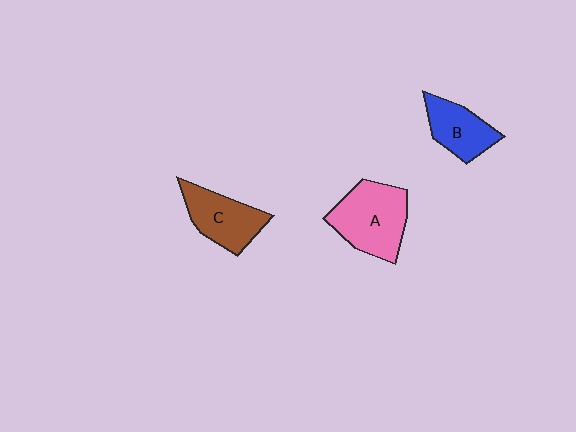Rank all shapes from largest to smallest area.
From largest to smallest: A (pink), C (brown), B (blue).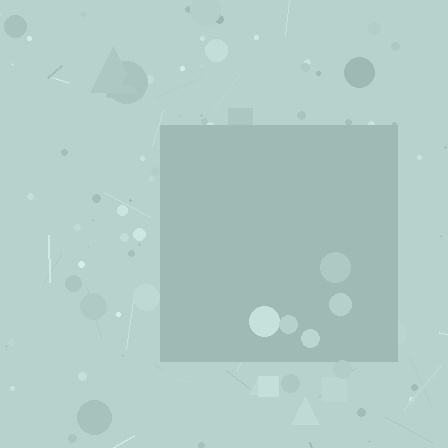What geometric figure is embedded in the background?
A square is embedded in the background.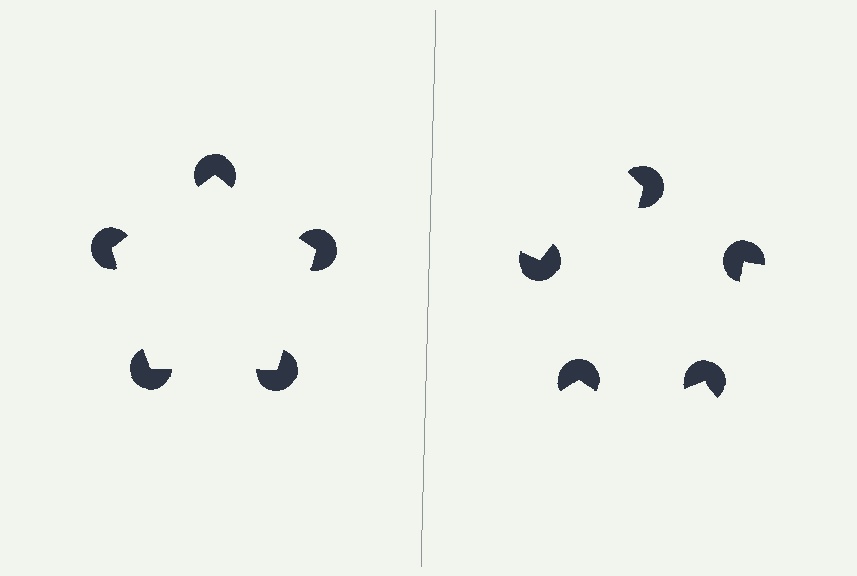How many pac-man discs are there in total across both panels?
10 — 5 on each side.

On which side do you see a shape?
An illusory pentagon appears on the left side. On the right side the wedge cuts are rotated, so no coherent shape forms.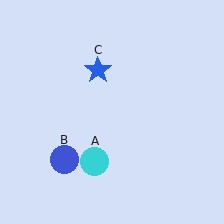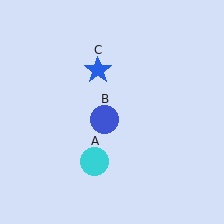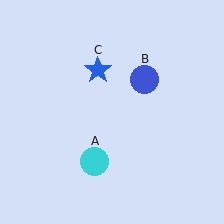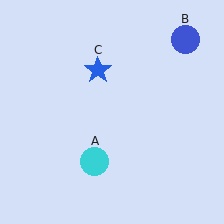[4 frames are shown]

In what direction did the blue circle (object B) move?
The blue circle (object B) moved up and to the right.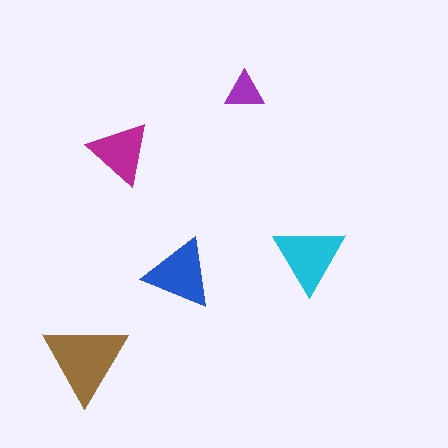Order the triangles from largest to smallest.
the brown one, the cyan one, the blue one, the magenta one, the purple one.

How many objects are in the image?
There are 5 objects in the image.